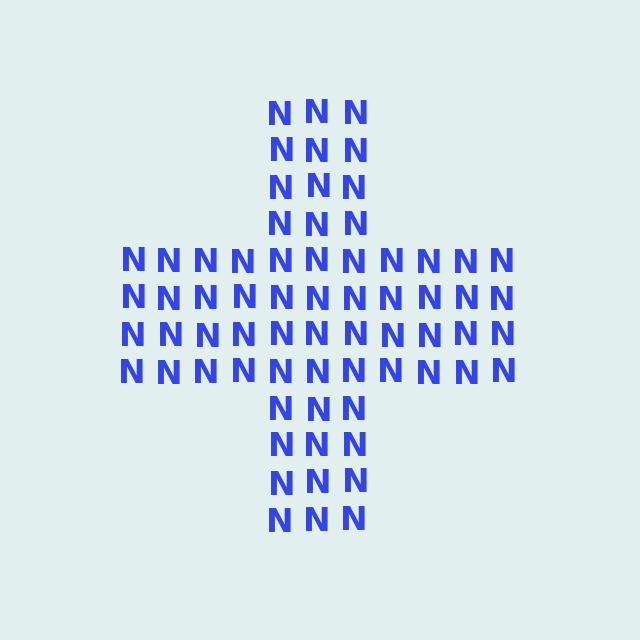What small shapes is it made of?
It is made of small letter N's.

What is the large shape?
The large shape is a cross.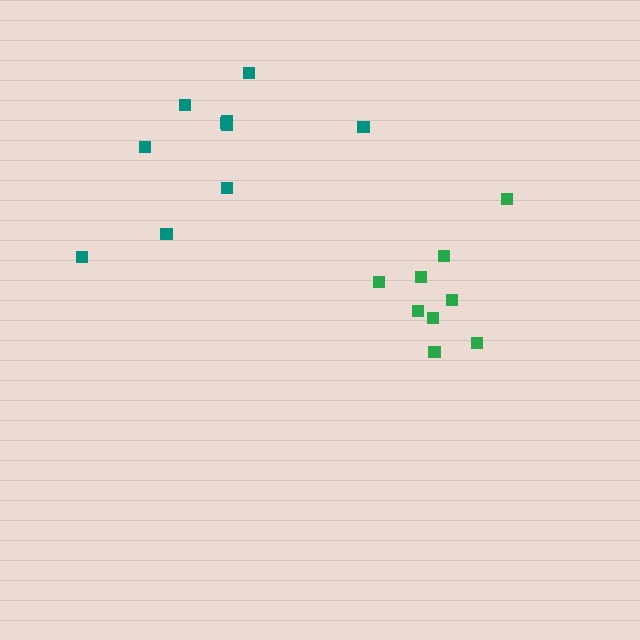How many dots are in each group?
Group 1: 9 dots, Group 2: 10 dots (19 total).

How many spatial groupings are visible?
There are 2 spatial groupings.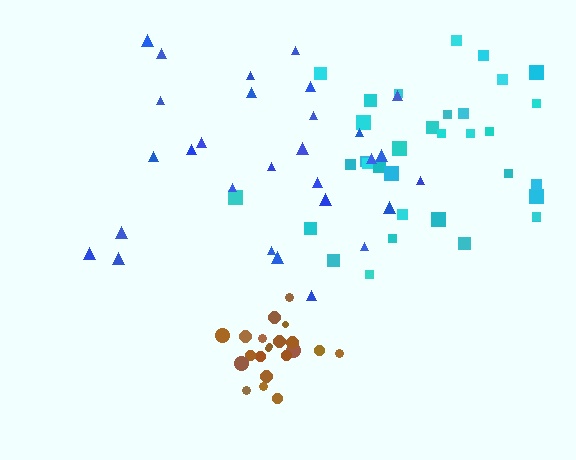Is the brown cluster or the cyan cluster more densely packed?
Brown.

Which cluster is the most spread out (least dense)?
Blue.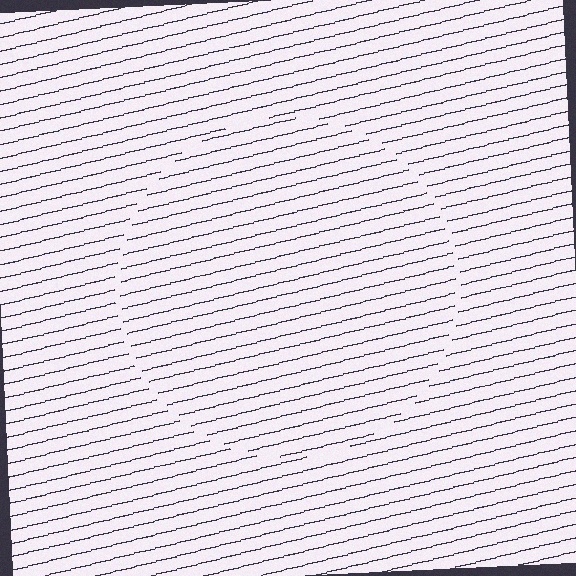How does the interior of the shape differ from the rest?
The interior of the shape contains the same grating, shifted by half a period — the contour is defined by the phase discontinuity where line-ends from the inner and outer gratings abut.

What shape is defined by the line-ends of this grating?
An illusory circle. The interior of the shape contains the same grating, shifted by half a period — the contour is defined by the phase discontinuity where line-ends from the inner and outer gratings abut.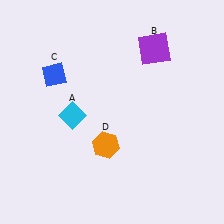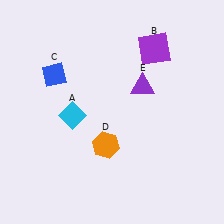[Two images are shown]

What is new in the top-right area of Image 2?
A purple triangle (E) was added in the top-right area of Image 2.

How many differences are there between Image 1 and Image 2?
There is 1 difference between the two images.